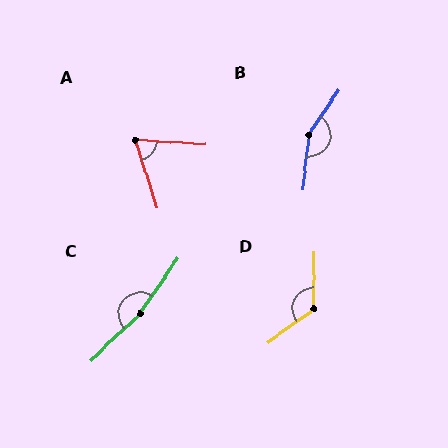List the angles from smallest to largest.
A (68°), D (126°), B (152°), C (168°).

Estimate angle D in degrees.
Approximately 126 degrees.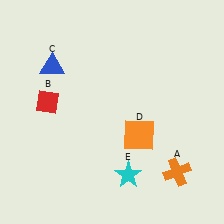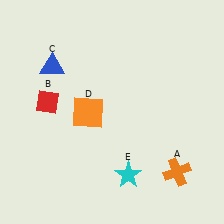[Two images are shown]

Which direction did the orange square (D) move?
The orange square (D) moved left.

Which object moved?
The orange square (D) moved left.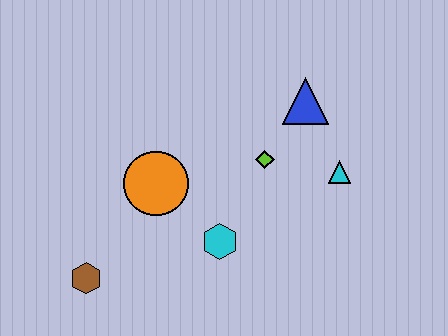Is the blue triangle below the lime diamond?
No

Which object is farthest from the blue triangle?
The brown hexagon is farthest from the blue triangle.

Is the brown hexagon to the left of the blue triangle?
Yes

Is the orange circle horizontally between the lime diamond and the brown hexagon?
Yes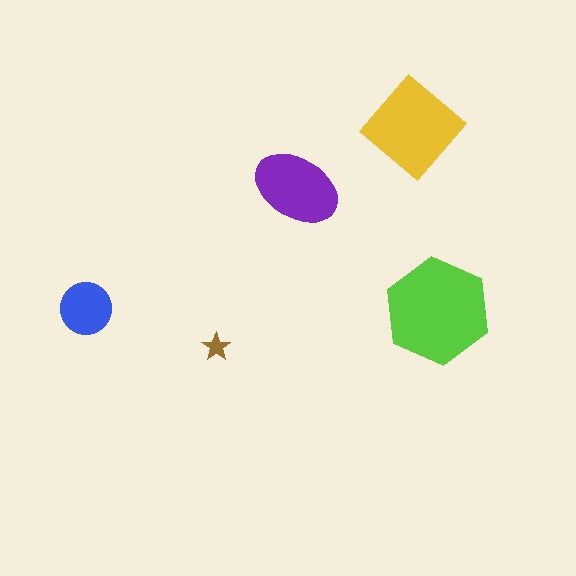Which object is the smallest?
The brown star.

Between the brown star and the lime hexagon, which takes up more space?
The lime hexagon.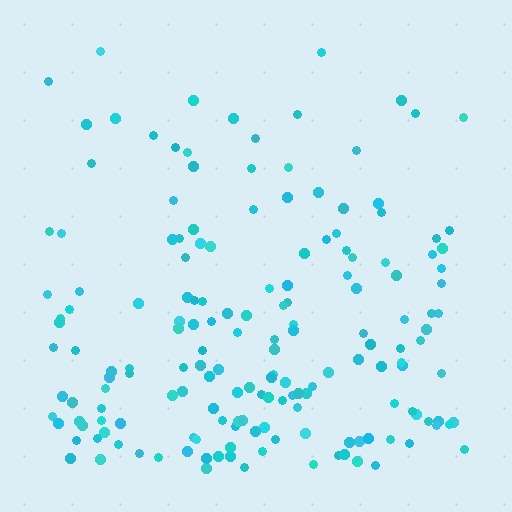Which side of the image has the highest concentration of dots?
The bottom.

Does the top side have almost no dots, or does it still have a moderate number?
Still a moderate number, just noticeably fewer than the bottom.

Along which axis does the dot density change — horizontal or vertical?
Vertical.